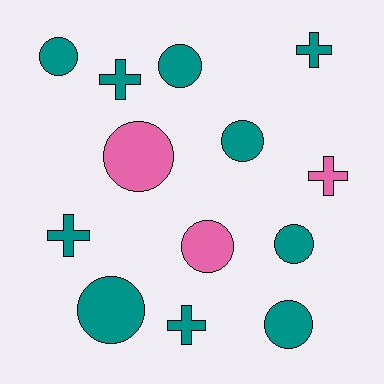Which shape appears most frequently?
Circle, with 8 objects.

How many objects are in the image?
There are 13 objects.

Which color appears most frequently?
Teal, with 10 objects.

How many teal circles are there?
There are 6 teal circles.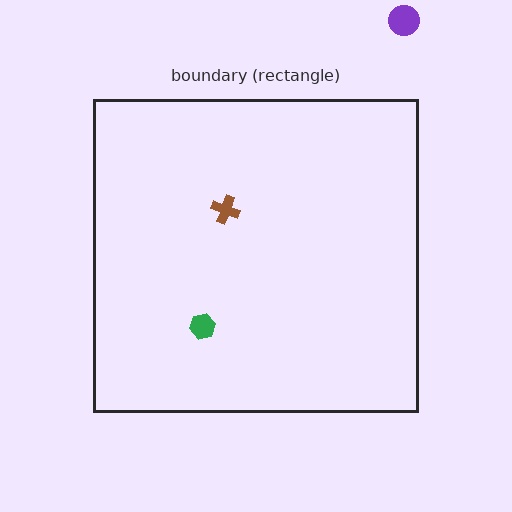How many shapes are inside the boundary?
2 inside, 1 outside.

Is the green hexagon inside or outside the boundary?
Inside.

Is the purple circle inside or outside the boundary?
Outside.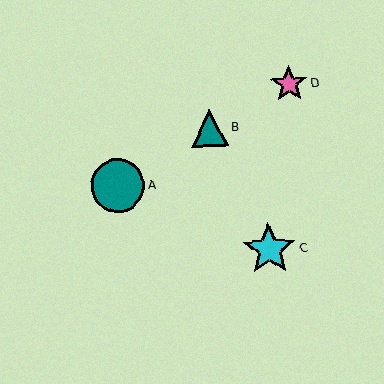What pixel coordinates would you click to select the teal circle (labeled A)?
Click at (118, 186) to select the teal circle A.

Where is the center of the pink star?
The center of the pink star is at (289, 84).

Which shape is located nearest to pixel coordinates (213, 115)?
The teal triangle (labeled B) at (210, 129) is nearest to that location.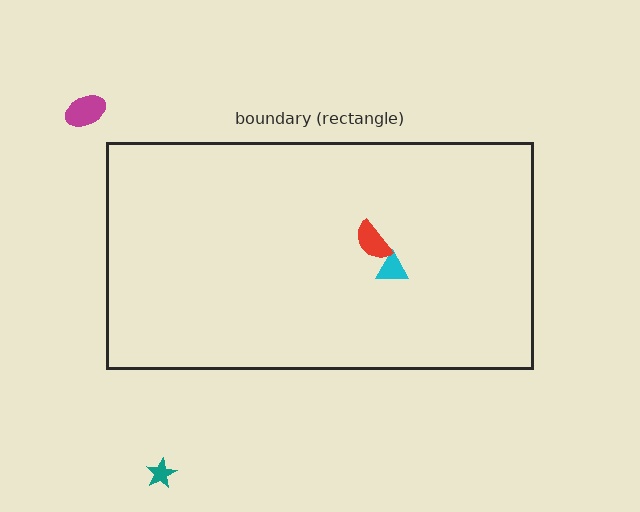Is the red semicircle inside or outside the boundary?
Inside.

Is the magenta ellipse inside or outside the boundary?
Outside.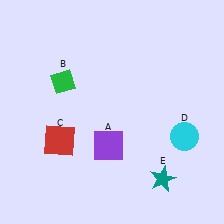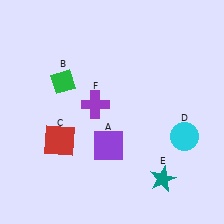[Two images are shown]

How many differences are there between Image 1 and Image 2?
There is 1 difference between the two images.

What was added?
A purple cross (F) was added in Image 2.